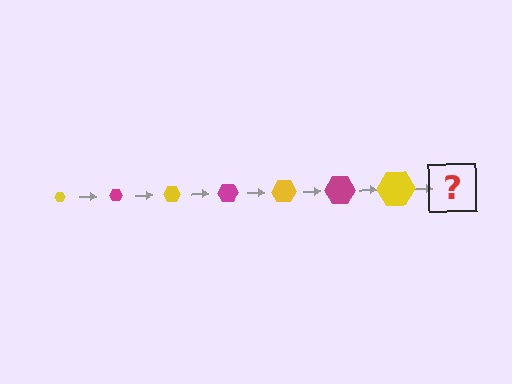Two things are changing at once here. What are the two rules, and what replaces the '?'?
The two rules are that the hexagon grows larger each step and the color cycles through yellow and magenta. The '?' should be a magenta hexagon, larger than the previous one.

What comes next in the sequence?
The next element should be a magenta hexagon, larger than the previous one.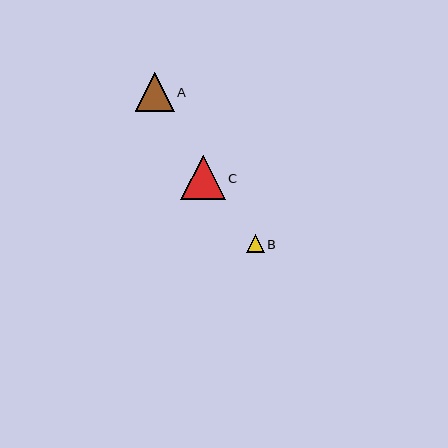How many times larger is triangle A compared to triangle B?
Triangle A is approximately 2.2 times the size of triangle B.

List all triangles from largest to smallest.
From largest to smallest: C, A, B.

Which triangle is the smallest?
Triangle B is the smallest with a size of approximately 18 pixels.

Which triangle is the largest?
Triangle C is the largest with a size of approximately 45 pixels.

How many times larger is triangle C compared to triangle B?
Triangle C is approximately 2.5 times the size of triangle B.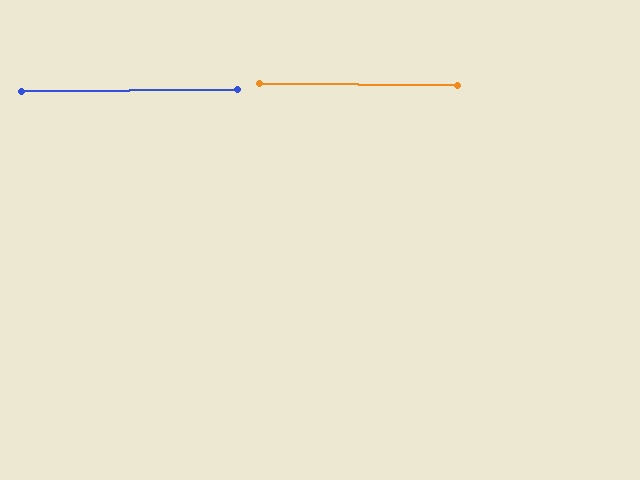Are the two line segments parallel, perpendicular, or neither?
Parallel — their directions differ by only 1.2°.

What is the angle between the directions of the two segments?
Approximately 1 degree.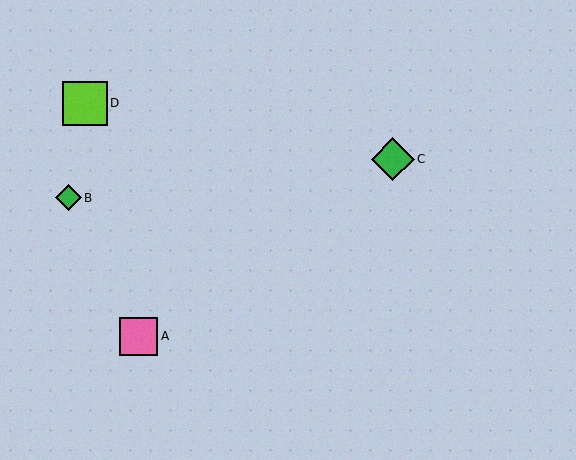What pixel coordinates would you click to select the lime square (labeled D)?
Click at (85, 103) to select the lime square D.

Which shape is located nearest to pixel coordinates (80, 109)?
The lime square (labeled D) at (85, 103) is nearest to that location.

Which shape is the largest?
The lime square (labeled D) is the largest.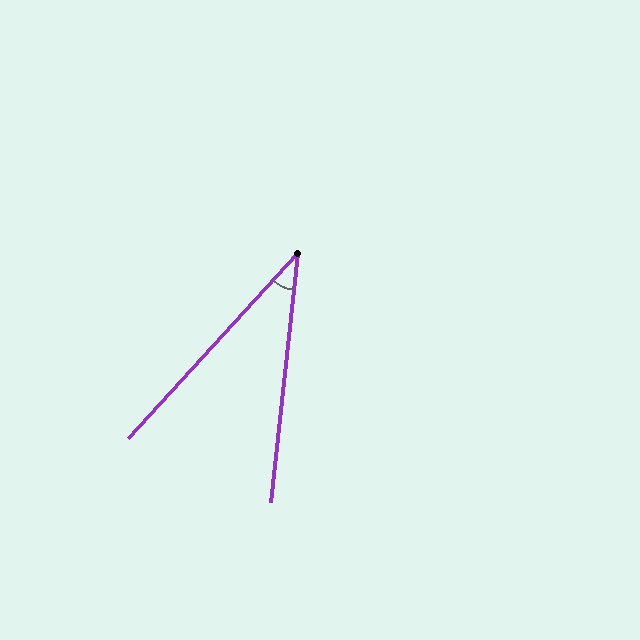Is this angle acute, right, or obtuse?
It is acute.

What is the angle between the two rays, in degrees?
Approximately 36 degrees.